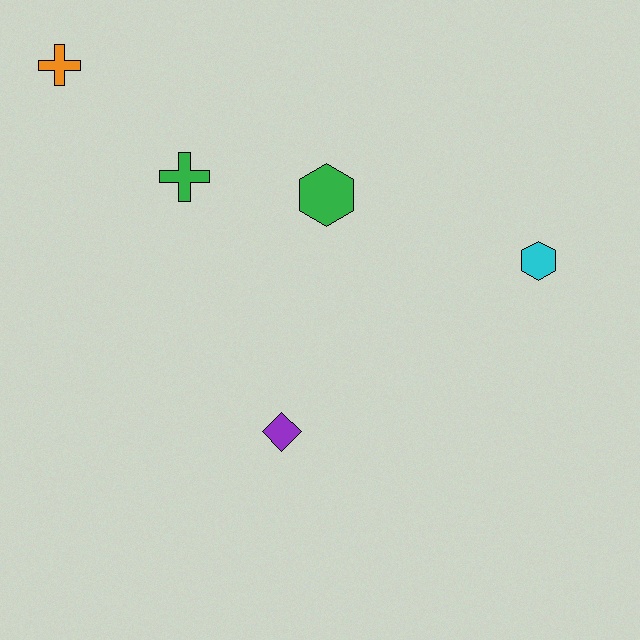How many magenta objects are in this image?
There are no magenta objects.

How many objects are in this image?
There are 5 objects.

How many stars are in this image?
There are no stars.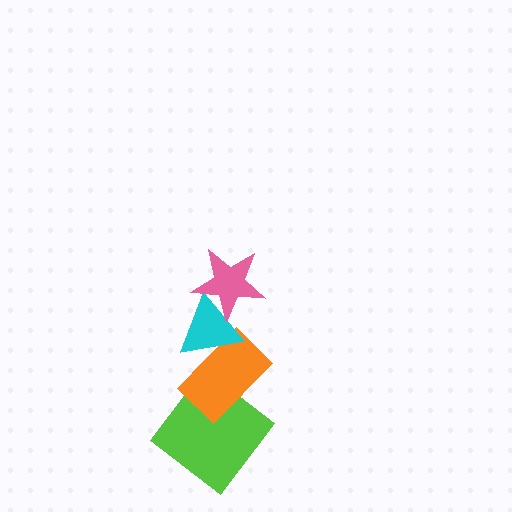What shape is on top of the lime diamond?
The orange rectangle is on top of the lime diamond.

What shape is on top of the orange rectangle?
The cyan triangle is on top of the orange rectangle.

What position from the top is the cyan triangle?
The cyan triangle is 2nd from the top.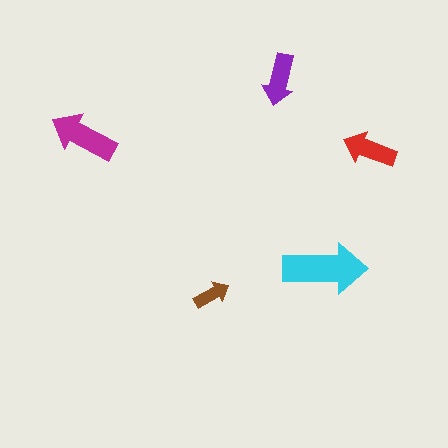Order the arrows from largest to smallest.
the cyan one, the magenta one, the red one, the purple one, the brown one.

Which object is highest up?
The purple arrow is topmost.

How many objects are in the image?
There are 5 objects in the image.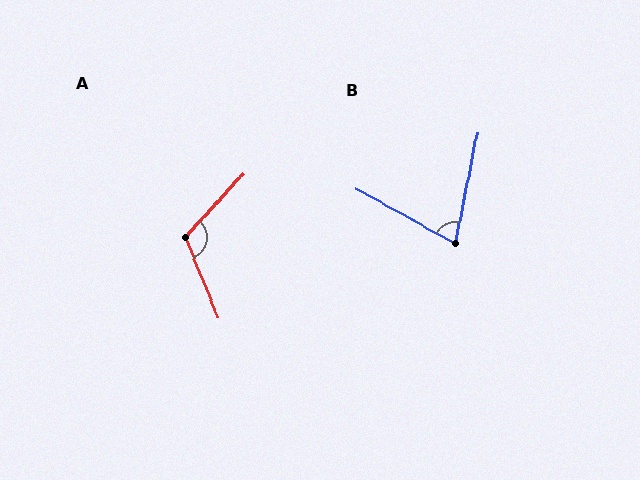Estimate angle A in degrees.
Approximately 115 degrees.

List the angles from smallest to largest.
B (72°), A (115°).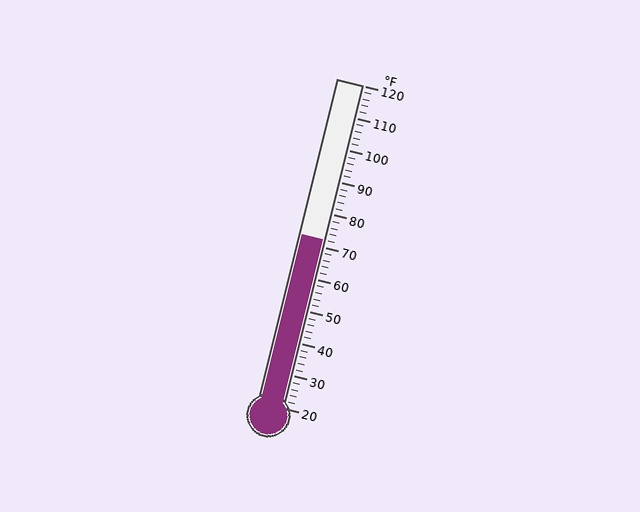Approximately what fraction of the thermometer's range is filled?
The thermometer is filled to approximately 50% of its range.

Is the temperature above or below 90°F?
The temperature is below 90°F.